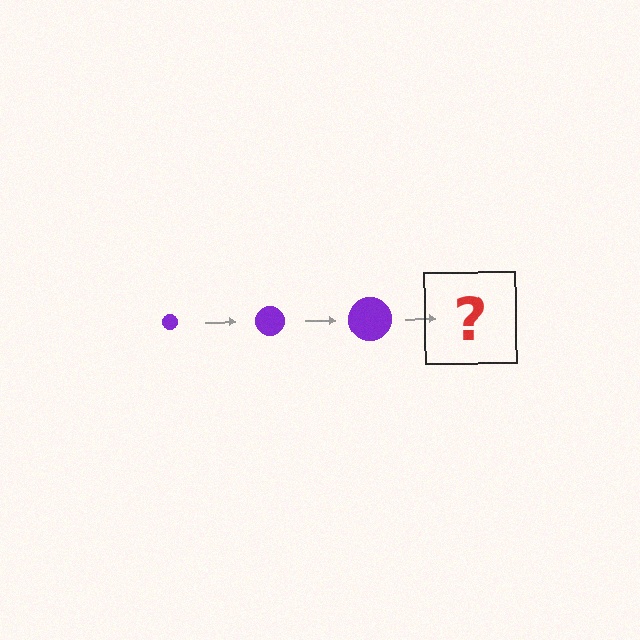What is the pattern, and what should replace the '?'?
The pattern is that the circle gets progressively larger each step. The '?' should be a purple circle, larger than the previous one.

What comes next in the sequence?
The next element should be a purple circle, larger than the previous one.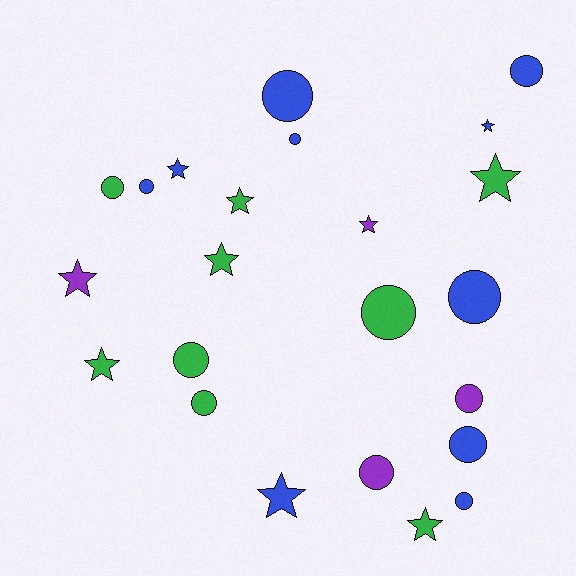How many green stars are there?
There are 5 green stars.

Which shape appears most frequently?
Circle, with 13 objects.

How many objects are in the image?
There are 23 objects.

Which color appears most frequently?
Blue, with 10 objects.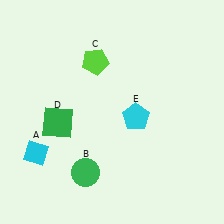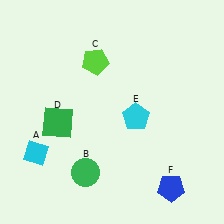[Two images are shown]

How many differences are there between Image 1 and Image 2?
There is 1 difference between the two images.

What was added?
A blue pentagon (F) was added in Image 2.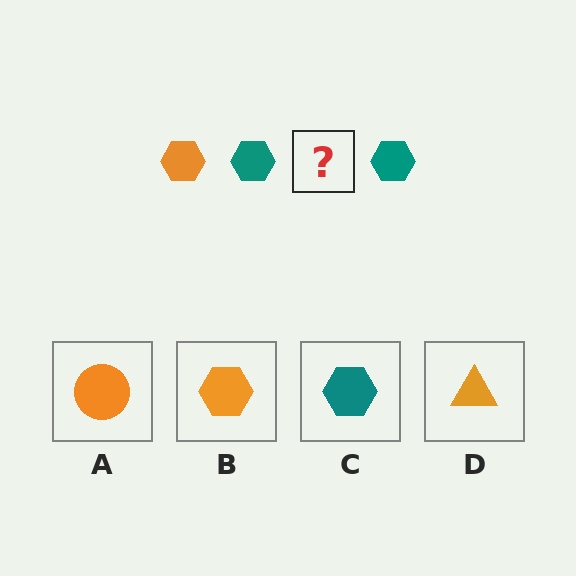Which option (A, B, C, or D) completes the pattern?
B.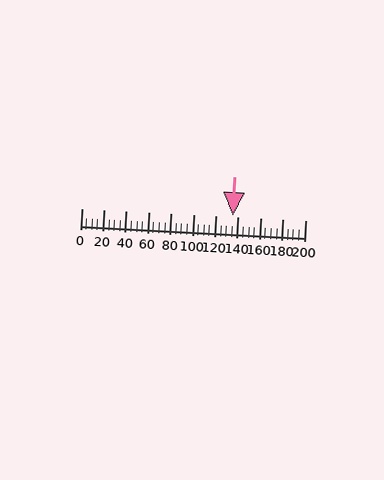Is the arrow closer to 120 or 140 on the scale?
The arrow is closer to 140.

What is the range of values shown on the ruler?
The ruler shows values from 0 to 200.